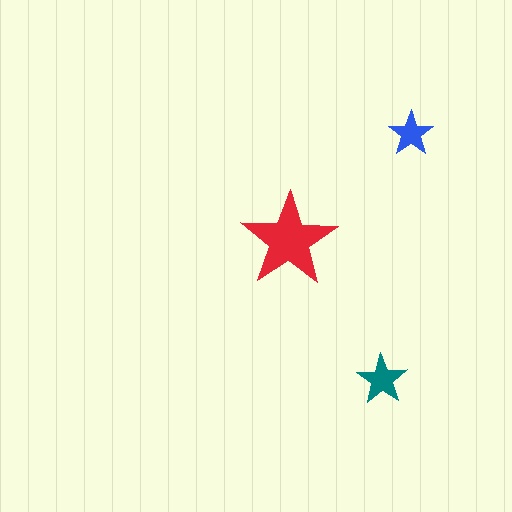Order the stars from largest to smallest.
the red one, the teal one, the blue one.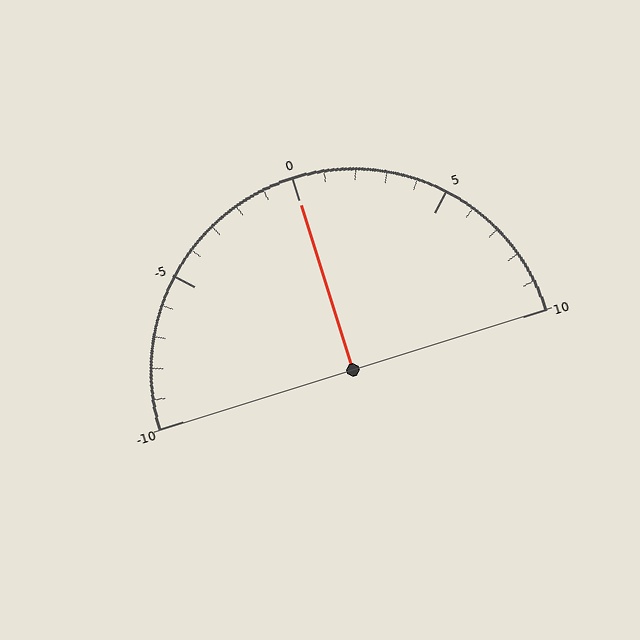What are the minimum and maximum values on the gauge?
The gauge ranges from -10 to 10.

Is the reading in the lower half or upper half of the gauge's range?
The reading is in the upper half of the range (-10 to 10).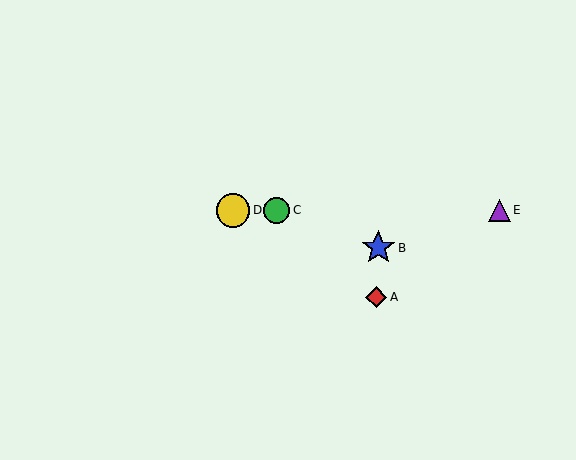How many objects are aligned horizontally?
3 objects (C, D, E) are aligned horizontally.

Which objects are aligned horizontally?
Objects C, D, E are aligned horizontally.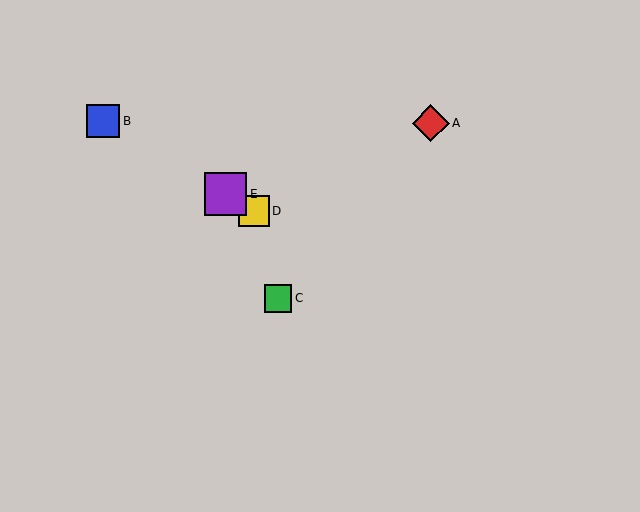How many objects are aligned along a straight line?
3 objects (B, D, E) are aligned along a straight line.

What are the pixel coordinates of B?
Object B is at (103, 121).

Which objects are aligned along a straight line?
Objects B, D, E are aligned along a straight line.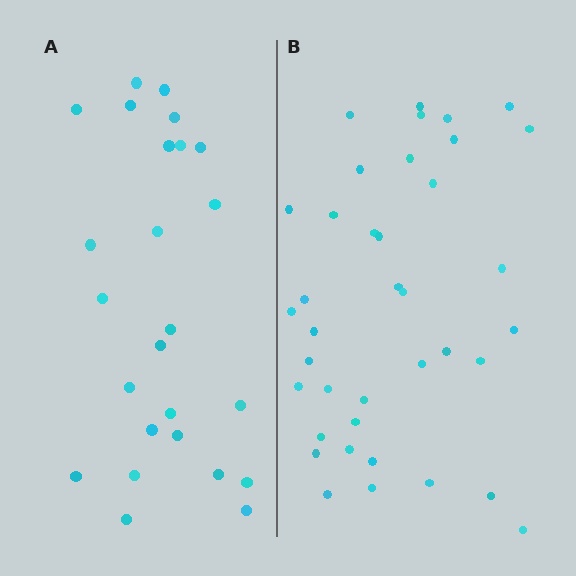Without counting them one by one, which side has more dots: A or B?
Region B (the right region) has more dots.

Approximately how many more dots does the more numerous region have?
Region B has approximately 15 more dots than region A.